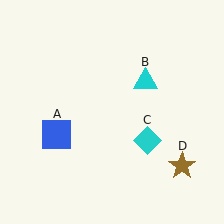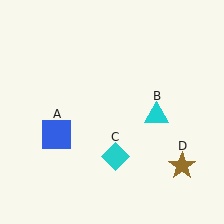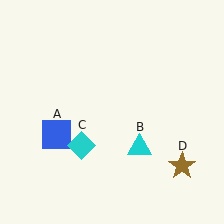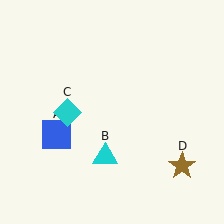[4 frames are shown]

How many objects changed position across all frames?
2 objects changed position: cyan triangle (object B), cyan diamond (object C).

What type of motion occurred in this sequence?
The cyan triangle (object B), cyan diamond (object C) rotated clockwise around the center of the scene.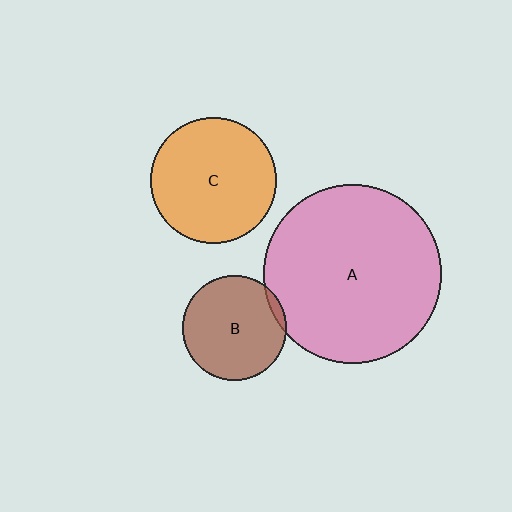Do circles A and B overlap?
Yes.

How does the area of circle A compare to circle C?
Approximately 2.0 times.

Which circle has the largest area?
Circle A (pink).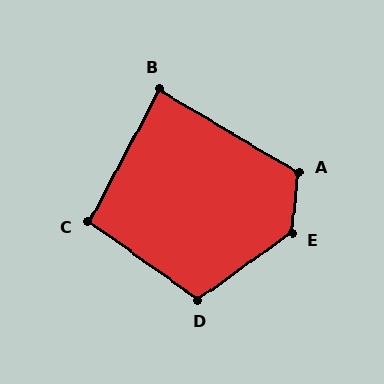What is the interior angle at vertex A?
Approximately 115 degrees (obtuse).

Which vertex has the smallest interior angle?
B, at approximately 87 degrees.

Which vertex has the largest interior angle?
E, at approximately 131 degrees.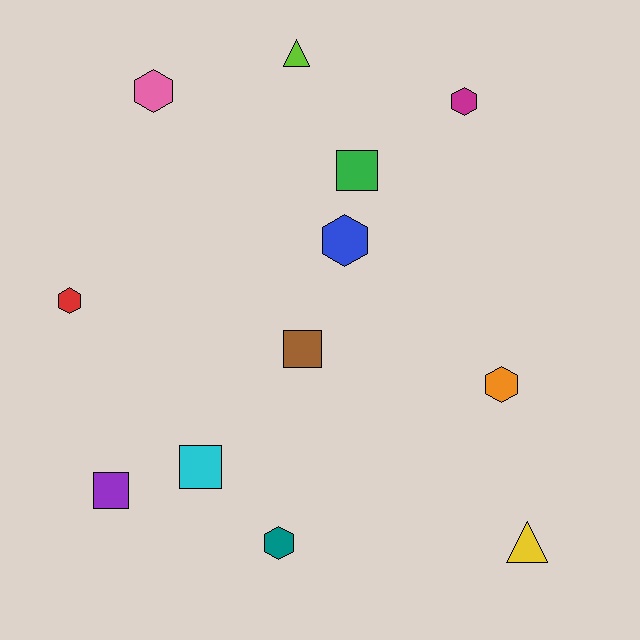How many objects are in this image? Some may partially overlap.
There are 12 objects.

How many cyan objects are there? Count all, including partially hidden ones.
There is 1 cyan object.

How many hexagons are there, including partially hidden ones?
There are 6 hexagons.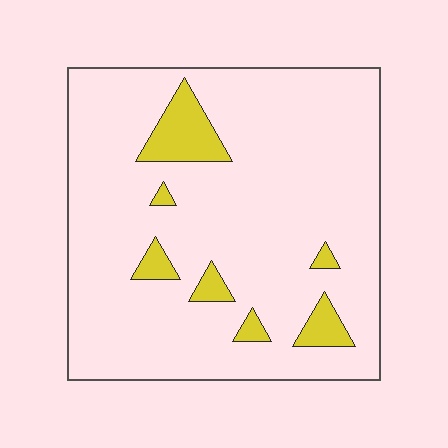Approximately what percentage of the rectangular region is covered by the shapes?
Approximately 10%.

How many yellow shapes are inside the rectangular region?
7.